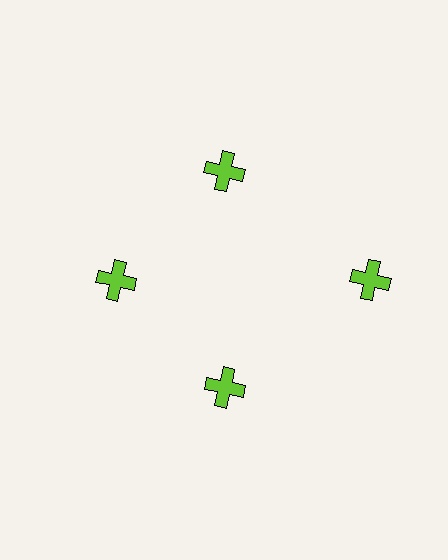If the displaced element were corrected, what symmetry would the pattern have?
It would have 4-fold rotational symmetry — the pattern would map onto itself every 90 degrees.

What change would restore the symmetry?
The symmetry would be restored by moving it inward, back onto the ring so that all 4 crosses sit at equal angles and equal distance from the center.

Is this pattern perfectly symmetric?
No. The 4 lime crosses are arranged in a ring, but one element near the 3 o'clock position is pushed outward from the center, breaking the 4-fold rotational symmetry.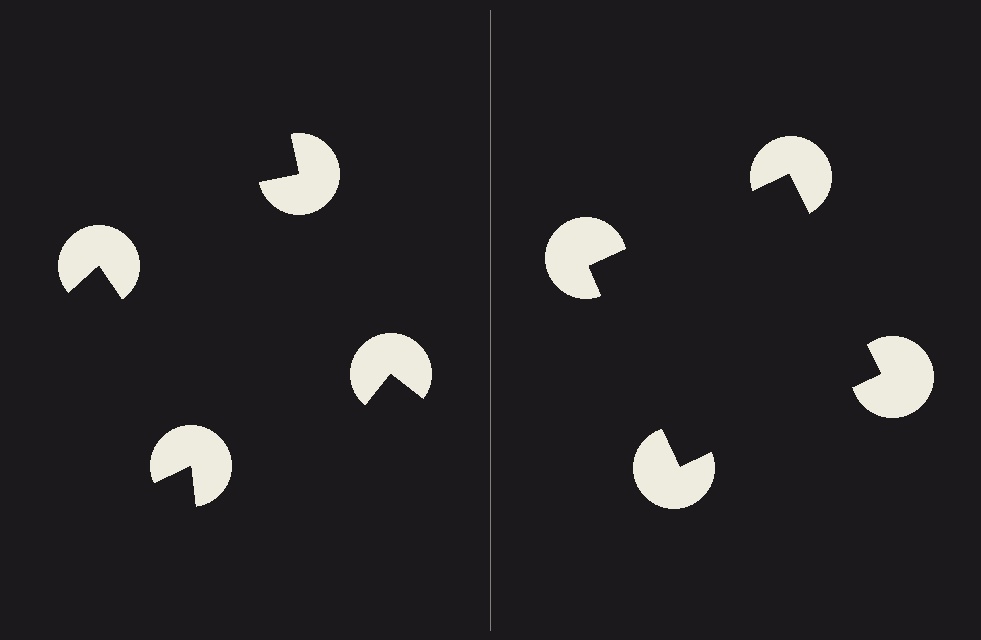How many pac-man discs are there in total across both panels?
8 — 4 on each side.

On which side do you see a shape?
An illusory square appears on the right side. On the left side the wedge cuts are rotated, so no coherent shape forms.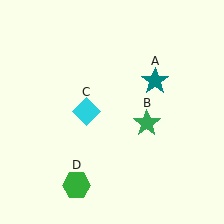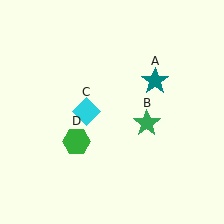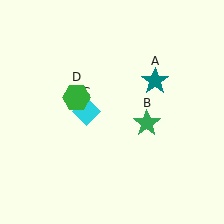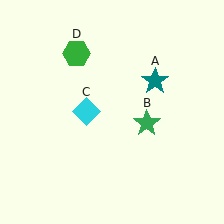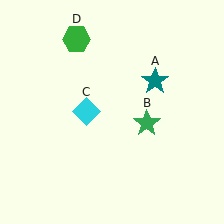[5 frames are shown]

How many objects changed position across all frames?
1 object changed position: green hexagon (object D).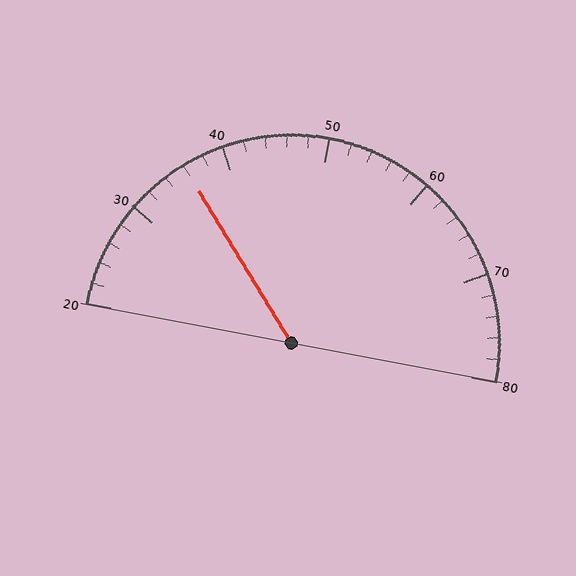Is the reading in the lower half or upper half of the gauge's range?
The reading is in the lower half of the range (20 to 80).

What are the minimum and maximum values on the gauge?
The gauge ranges from 20 to 80.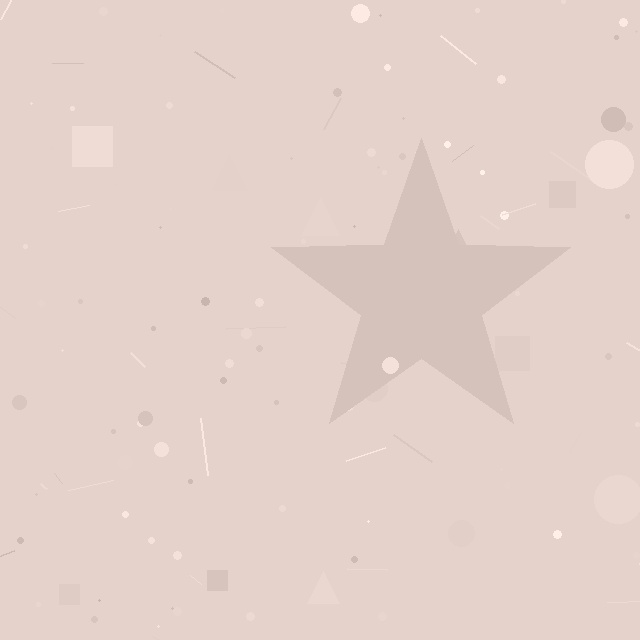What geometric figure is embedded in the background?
A star is embedded in the background.